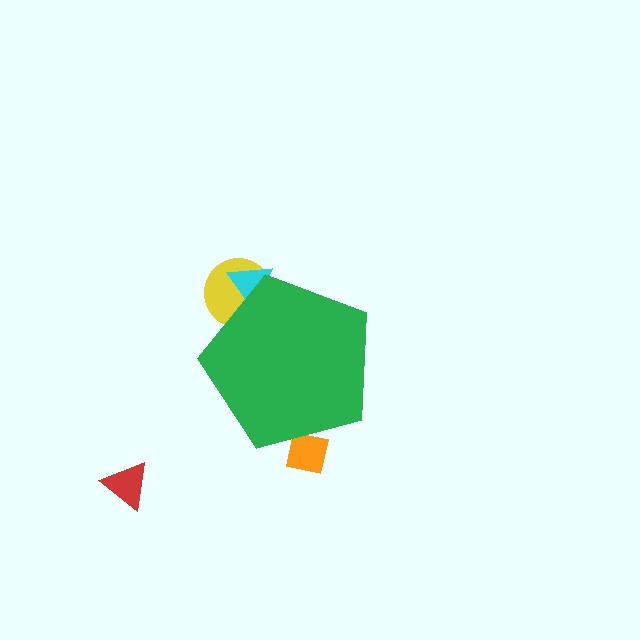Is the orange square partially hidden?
Yes, the orange square is partially hidden behind the green pentagon.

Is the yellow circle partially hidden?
Yes, the yellow circle is partially hidden behind the green pentagon.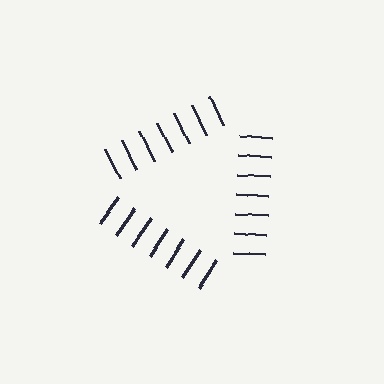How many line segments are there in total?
21 — 7 along each of the 3 edges.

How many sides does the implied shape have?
3 sides — the line-ends trace a triangle.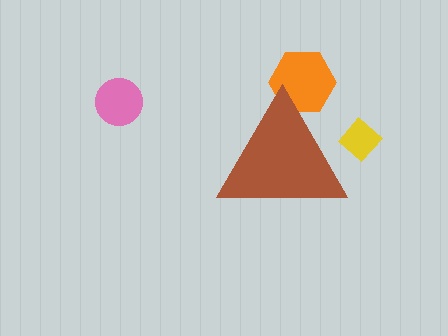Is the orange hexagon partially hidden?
Yes, the orange hexagon is partially hidden behind the brown triangle.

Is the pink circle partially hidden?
No, the pink circle is fully visible.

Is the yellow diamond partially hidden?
Yes, the yellow diamond is partially hidden behind the brown triangle.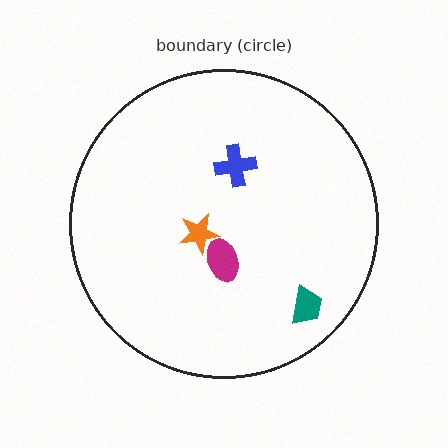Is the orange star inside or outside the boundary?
Inside.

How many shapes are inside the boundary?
4 inside, 0 outside.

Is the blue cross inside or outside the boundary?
Inside.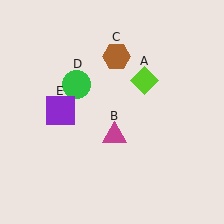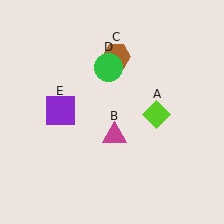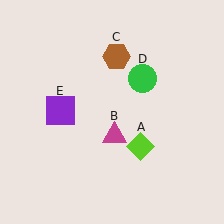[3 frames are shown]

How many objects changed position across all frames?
2 objects changed position: lime diamond (object A), green circle (object D).